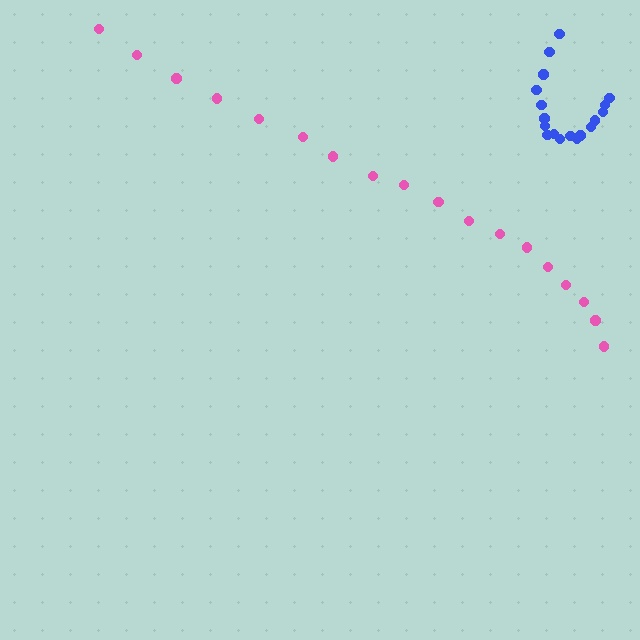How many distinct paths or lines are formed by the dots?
There are 2 distinct paths.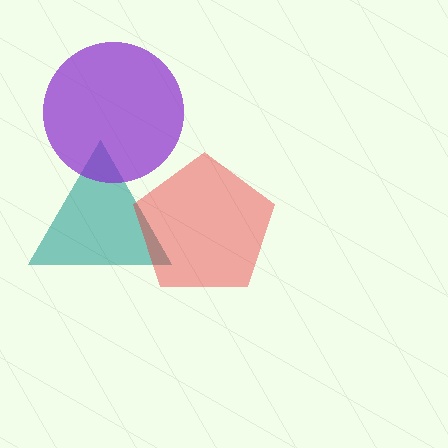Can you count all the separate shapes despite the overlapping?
Yes, there are 3 separate shapes.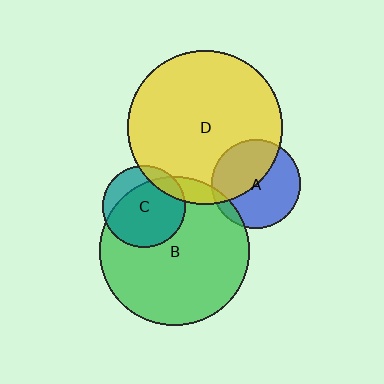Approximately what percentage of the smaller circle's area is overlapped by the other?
Approximately 10%.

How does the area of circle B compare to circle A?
Approximately 2.8 times.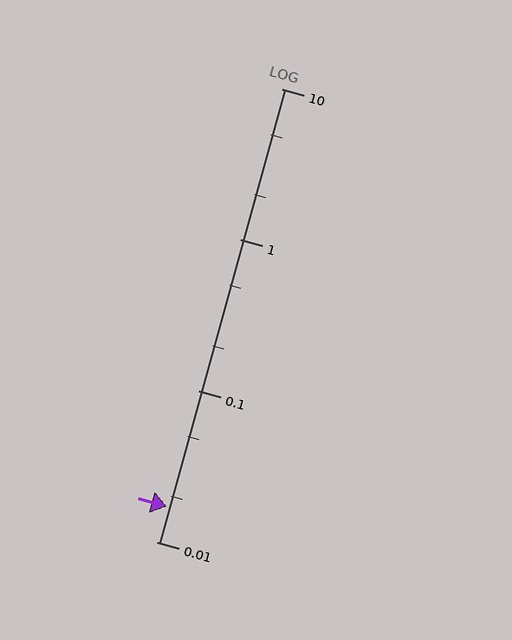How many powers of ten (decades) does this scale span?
The scale spans 3 decades, from 0.01 to 10.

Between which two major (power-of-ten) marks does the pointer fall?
The pointer is between 0.01 and 0.1.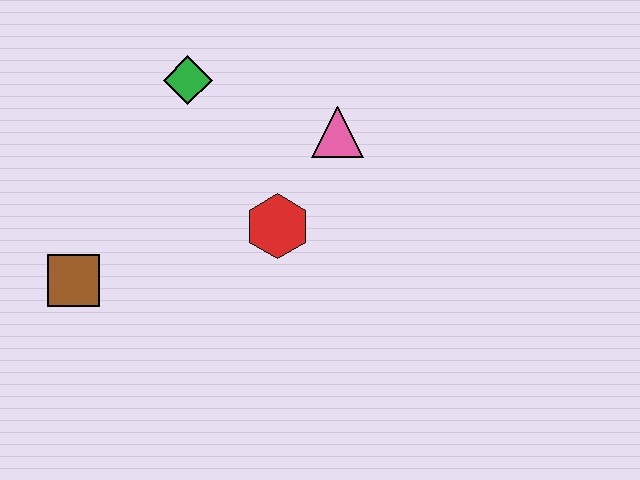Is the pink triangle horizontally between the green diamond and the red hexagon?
No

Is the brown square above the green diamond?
No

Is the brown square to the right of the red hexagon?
No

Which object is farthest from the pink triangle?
The brown square is farthest from the pink triangle.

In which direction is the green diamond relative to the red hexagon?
The green diamond is above the red hexagon.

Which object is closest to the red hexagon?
The pink triangle is closest to the red hexagon.